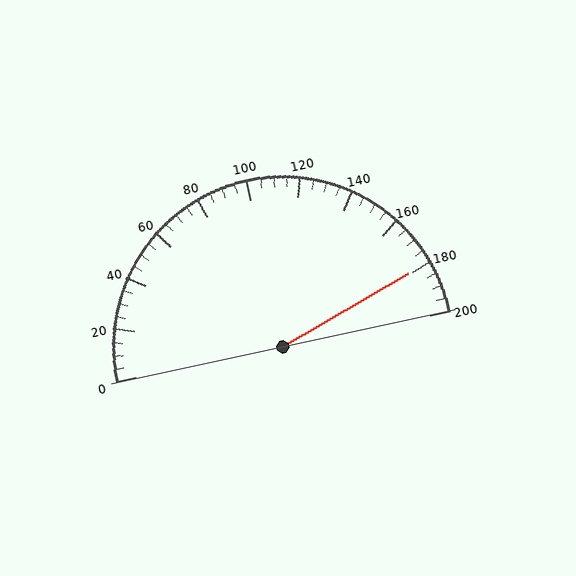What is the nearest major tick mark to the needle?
The nearest major tick mark is 180.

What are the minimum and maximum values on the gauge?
The gauge ranges from 0 to 200.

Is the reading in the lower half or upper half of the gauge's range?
The reading is in the upper half of the range (0 to 200).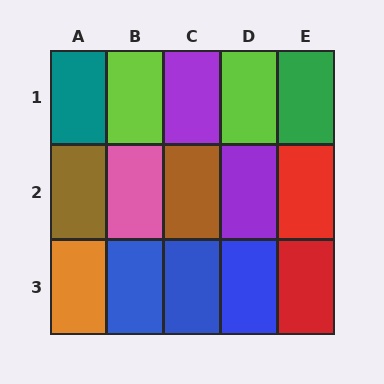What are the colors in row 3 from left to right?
Orange, blue, blue, blue, red.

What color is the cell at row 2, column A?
Brown.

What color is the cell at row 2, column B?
Pink.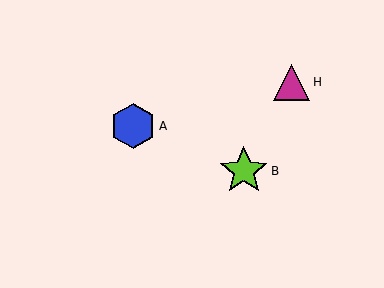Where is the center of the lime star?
The center of the lime star is at (244, 171).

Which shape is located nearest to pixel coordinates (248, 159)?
The lime star (labeled B) at (244, 171) is nearest to that location.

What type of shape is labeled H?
Shape H is a magenta triangle.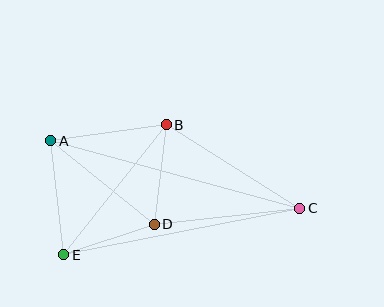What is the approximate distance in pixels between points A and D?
The distance between A and D is approximately 133 pixels.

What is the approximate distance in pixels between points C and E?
The distance between C and E is approximately 241 pixels.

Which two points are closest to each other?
Points D and E are closest to each other.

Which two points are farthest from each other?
Points A and C are farthest from each other.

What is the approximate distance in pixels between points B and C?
The distance between B and C is approximately 158 pixels.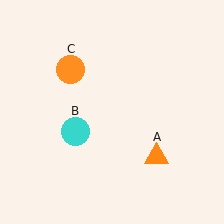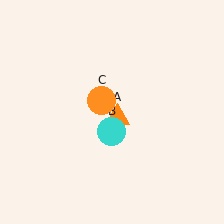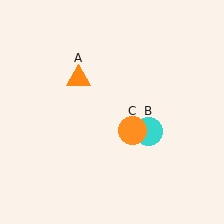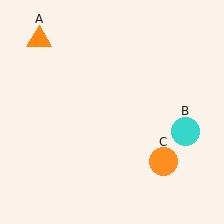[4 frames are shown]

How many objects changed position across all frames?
3 objects changed position: orange triangle (object A), cyan circle (object B), orange circle (object C).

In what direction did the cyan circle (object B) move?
The cyan circle (object B) moved right.